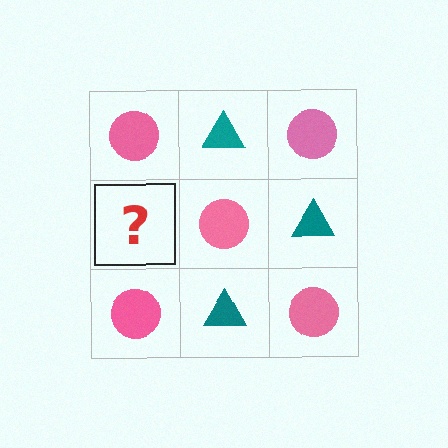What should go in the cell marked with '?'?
The missing cell should contain a teal triangle.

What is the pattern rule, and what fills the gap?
The rule is that it alternates pink circle and teal triangle in a checkerboard pattern. The gap should be filled with a teal triangle.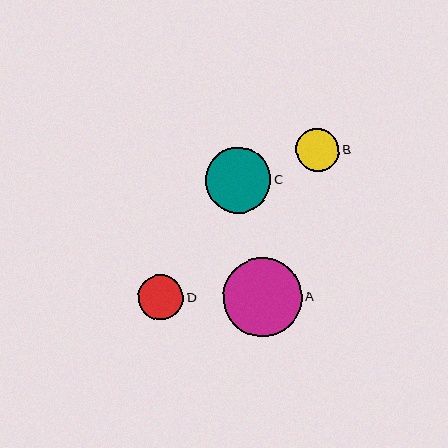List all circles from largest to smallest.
From largest to smallest: A, C, D, B.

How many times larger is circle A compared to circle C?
Circle A is approximately 1.2 times the size of circle C.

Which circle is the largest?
Circle A is the largest with a size of approximately 79 pixels.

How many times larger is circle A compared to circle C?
Circle A is approximately 1.2 times the size of circle C.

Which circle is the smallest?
Circle B is the smallest with a size of approximately 44 pixels.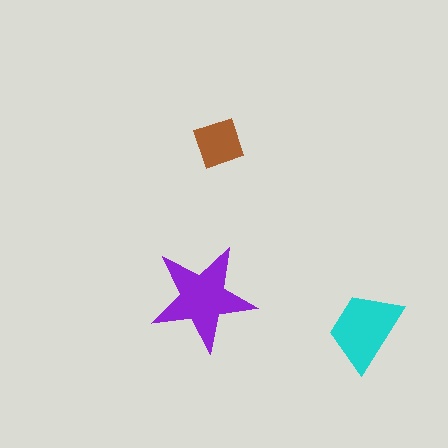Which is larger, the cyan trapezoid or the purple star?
The purple star.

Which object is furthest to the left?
The purple star is leftmost.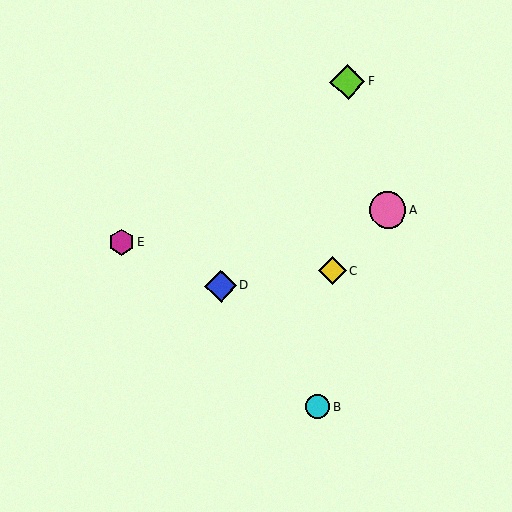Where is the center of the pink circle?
The center of the pink circle is at (388, 210).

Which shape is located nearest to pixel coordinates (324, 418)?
The cyan circle (labeled B) at (318, 407) is nearest to that location.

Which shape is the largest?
The pink circle (labeled A) is the largest.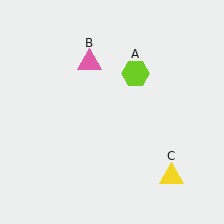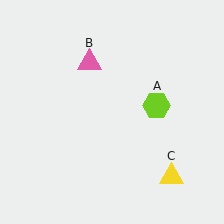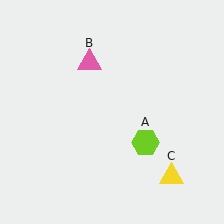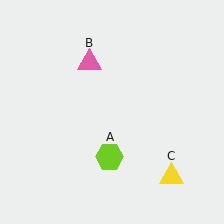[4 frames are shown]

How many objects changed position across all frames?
1 object changed position: lime hexagon (object A).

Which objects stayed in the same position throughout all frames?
Pink triangle (object B) and yellow triangle (object C) remained stationary.